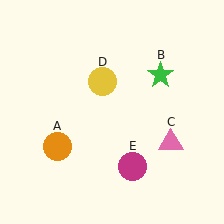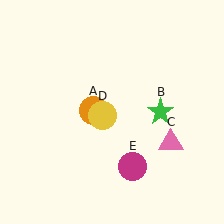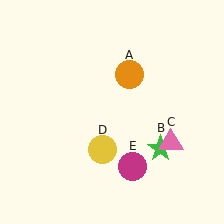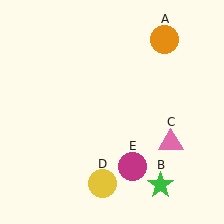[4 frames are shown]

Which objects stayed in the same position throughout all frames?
Pink triangle (object C) and magenta circle (object E) remained stationary.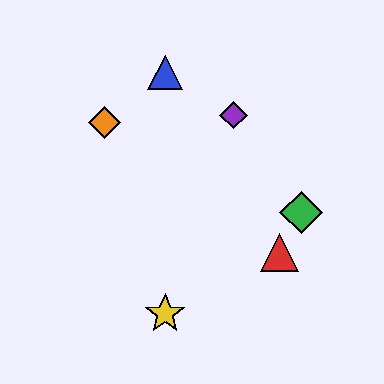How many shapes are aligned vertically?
2 shapes (the blue triangle, the yellow star) are aligned vertically.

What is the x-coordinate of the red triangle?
The red triangle is at x≈280.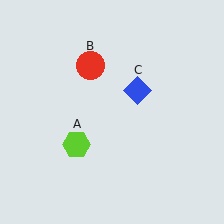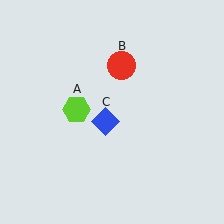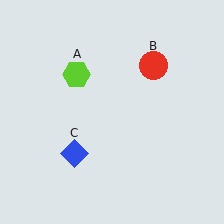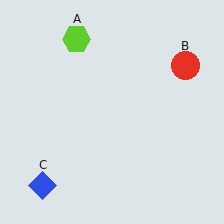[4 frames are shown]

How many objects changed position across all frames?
3 objects changed position: lime hexagon (object A), red circle (object B), blue diamond (object C).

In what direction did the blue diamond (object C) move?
The blue diamond (object C) moved down and to the left.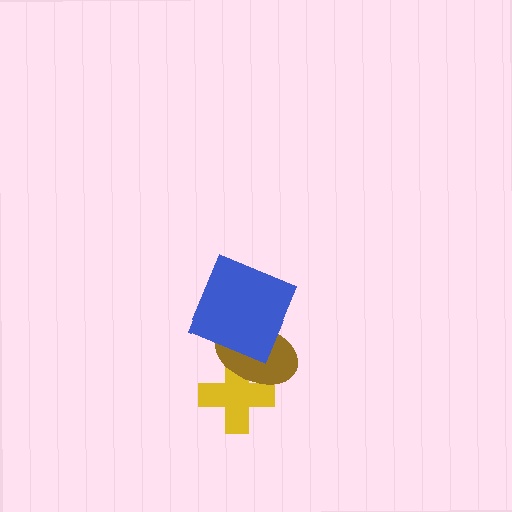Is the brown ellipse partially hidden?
Yes, it is partially covered by another shape.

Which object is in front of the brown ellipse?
The blue square is in front of the brown ellipse.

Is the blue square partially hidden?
No, no other shape covers it.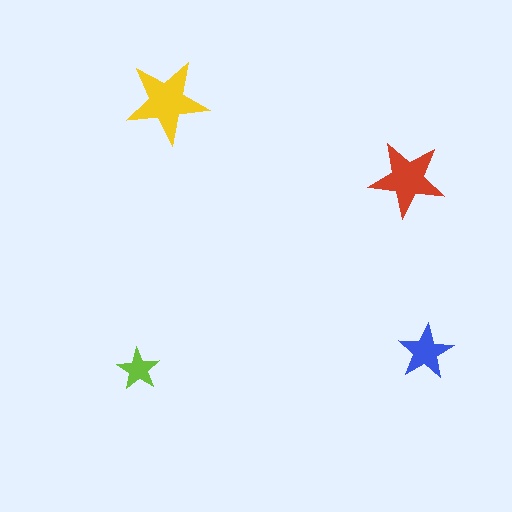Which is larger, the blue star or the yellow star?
The yellow one.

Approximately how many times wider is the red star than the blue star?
About 1.5 times wider.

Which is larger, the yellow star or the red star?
The yellow one.